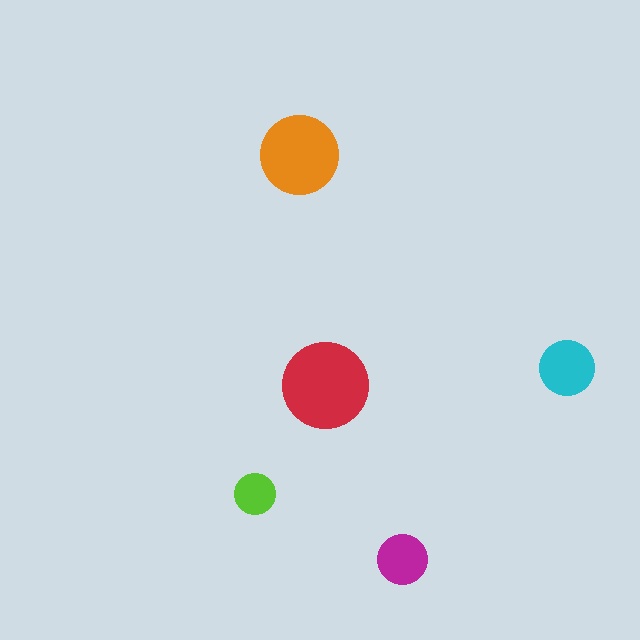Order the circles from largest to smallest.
the red one, the orange one, the cyan one, the magenta one, the lime one.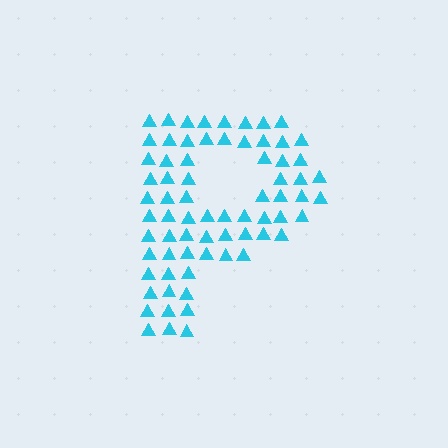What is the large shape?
The large shape is the letter P.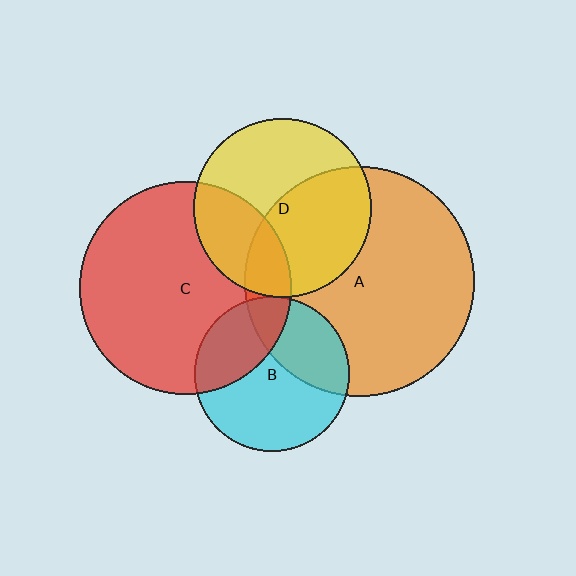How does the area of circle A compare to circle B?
Approximately 2.2 times.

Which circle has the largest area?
Circle A (orange).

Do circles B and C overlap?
Yes.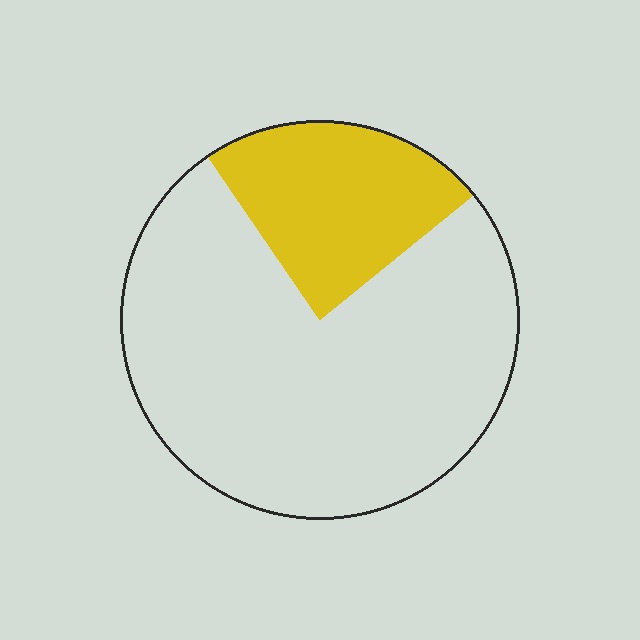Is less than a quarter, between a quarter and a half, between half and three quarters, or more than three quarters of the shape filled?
Less than a quarter.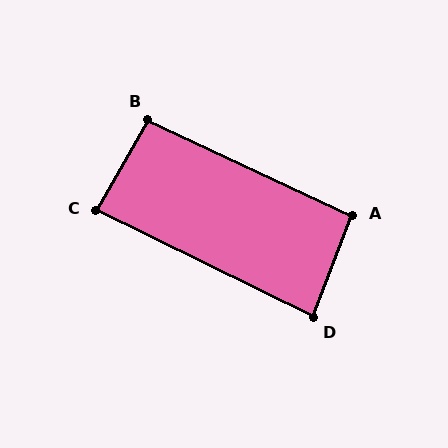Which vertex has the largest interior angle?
B, at approximately 95 degrees.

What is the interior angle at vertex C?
Approximately 86 degrees (approximately right).